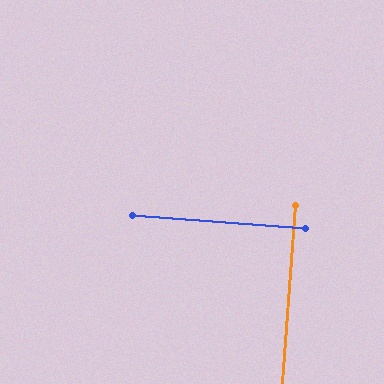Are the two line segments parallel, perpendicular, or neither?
Perpendicular — they meet at approximately 90°.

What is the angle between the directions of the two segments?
Approximately 90 degrees.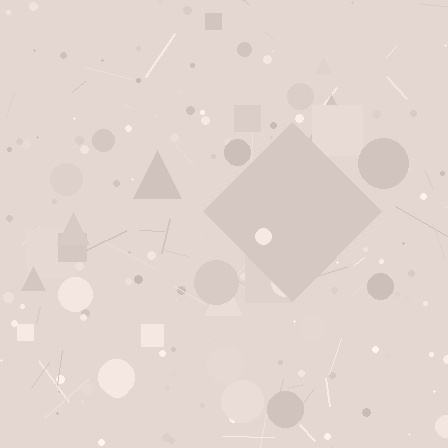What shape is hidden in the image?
A diamond is hidden in the image.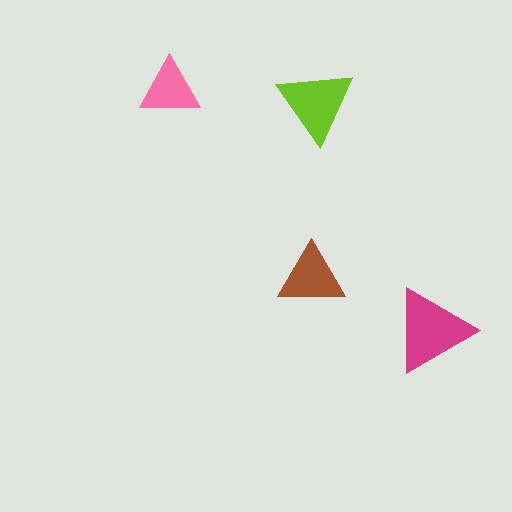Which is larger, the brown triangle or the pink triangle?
The brown one.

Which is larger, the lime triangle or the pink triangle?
The lime one.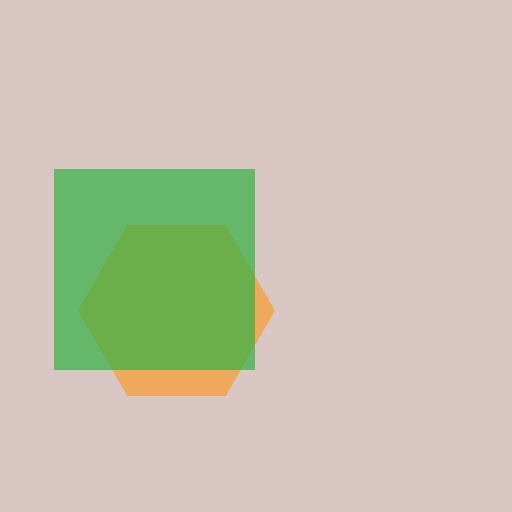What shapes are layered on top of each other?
The layered shapes are: an orange hexagon, a green square.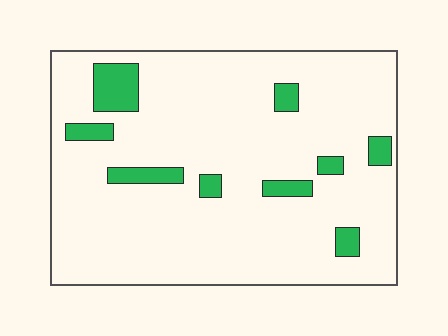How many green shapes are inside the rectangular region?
9.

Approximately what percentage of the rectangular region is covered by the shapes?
Approximately 10%.